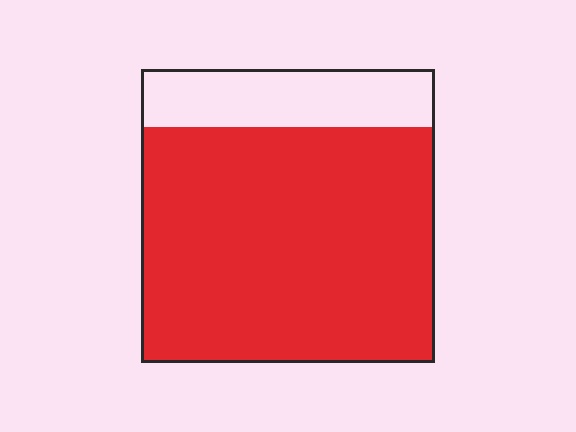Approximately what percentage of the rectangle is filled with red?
Approximately 80%.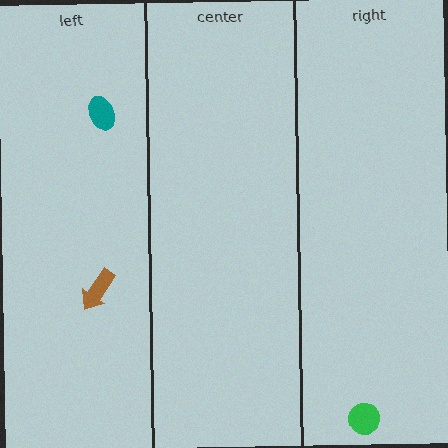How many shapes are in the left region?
2.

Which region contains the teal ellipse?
The left region.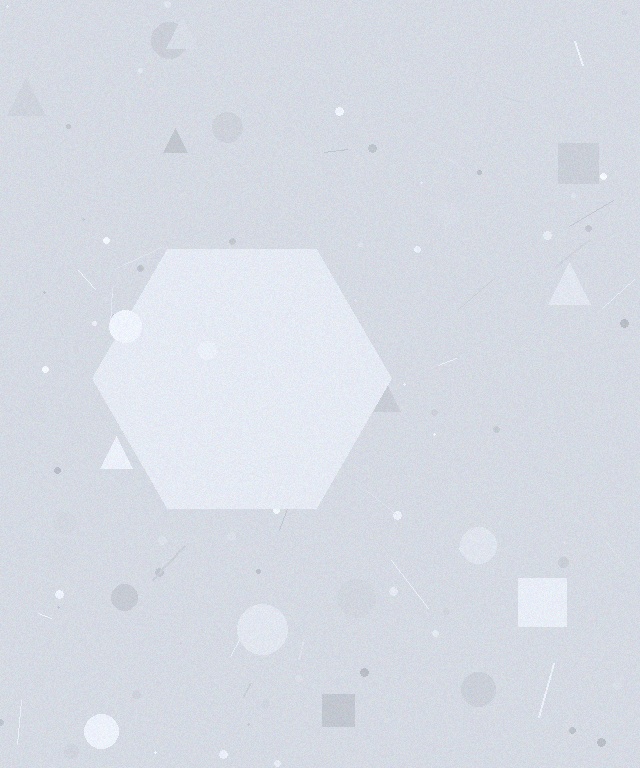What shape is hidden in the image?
A hexagon is hidden in the image.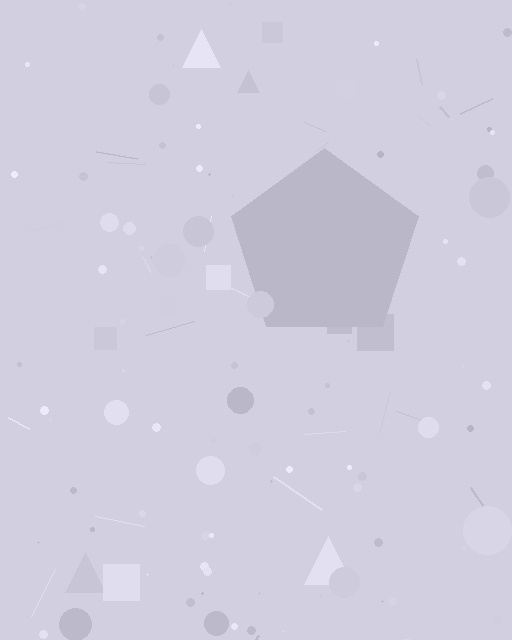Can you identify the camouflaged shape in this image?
The camouflaged shape is a pentagon.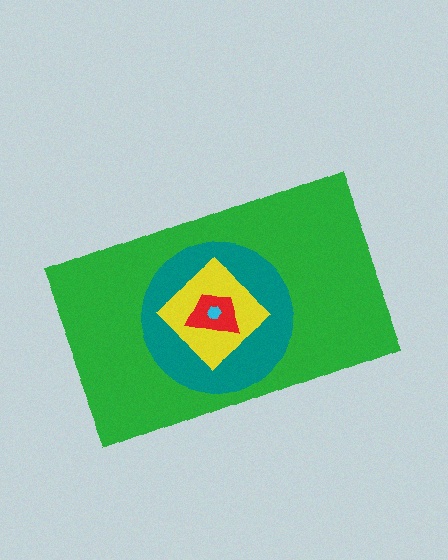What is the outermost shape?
The green rectangle.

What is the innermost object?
The cyan hexagon.